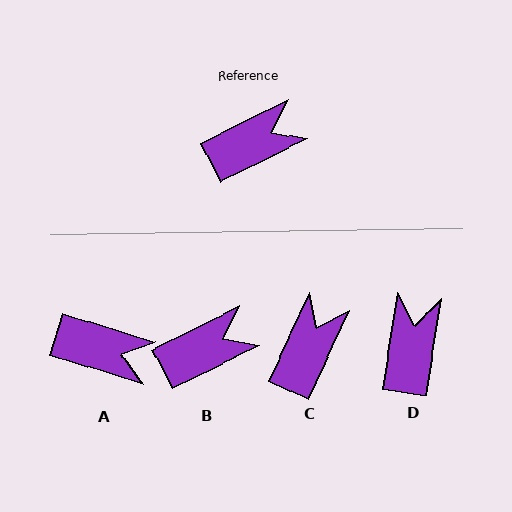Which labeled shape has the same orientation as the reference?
B.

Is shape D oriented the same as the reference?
No, it is off by about 55 degrees.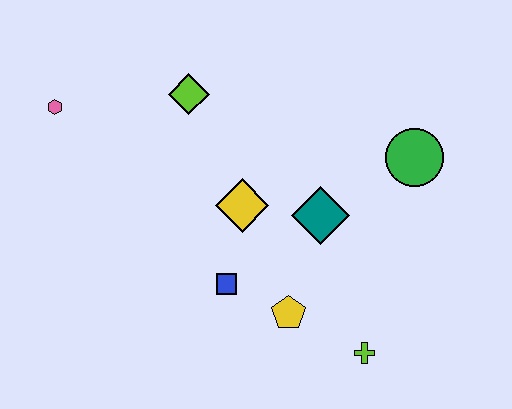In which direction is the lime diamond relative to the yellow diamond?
The lime diamond is above the yellow diamond.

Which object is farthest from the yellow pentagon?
The pink hexagon is farthest from the yellow pentagon.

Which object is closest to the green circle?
The teal diamond is closest to the green circle.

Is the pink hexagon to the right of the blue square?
No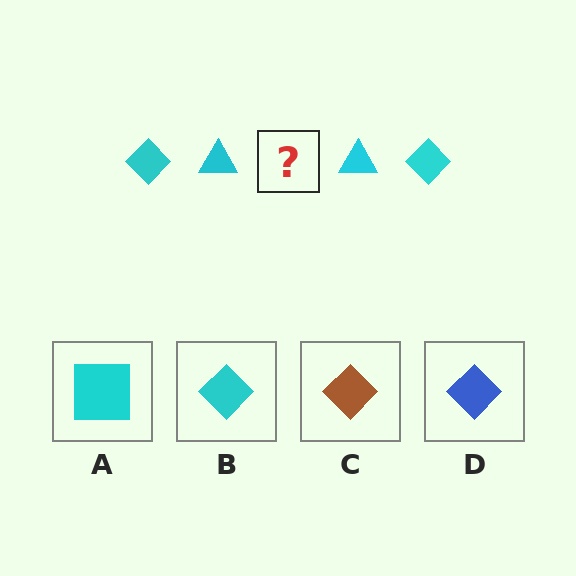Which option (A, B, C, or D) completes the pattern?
B.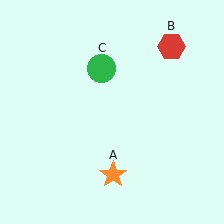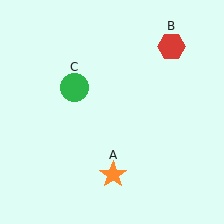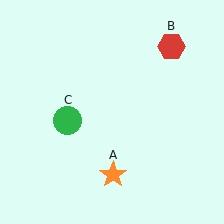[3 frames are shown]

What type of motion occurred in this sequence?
The green circle (object C) rotated counterclockwise around the center of the scene.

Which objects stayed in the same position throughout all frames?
Orange star (object A) and red hexagon (object B) remained stationary.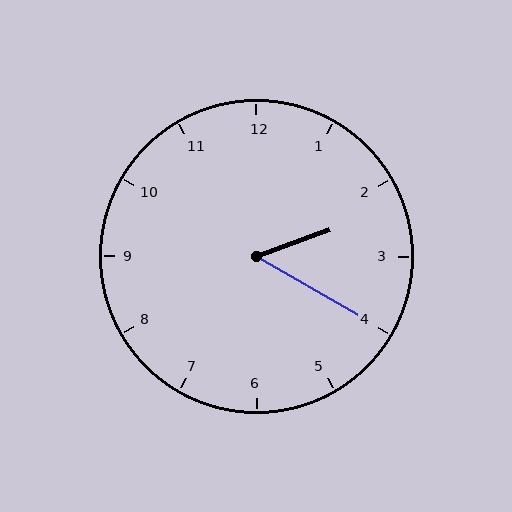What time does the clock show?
2:20.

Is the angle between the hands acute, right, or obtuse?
It is acute.